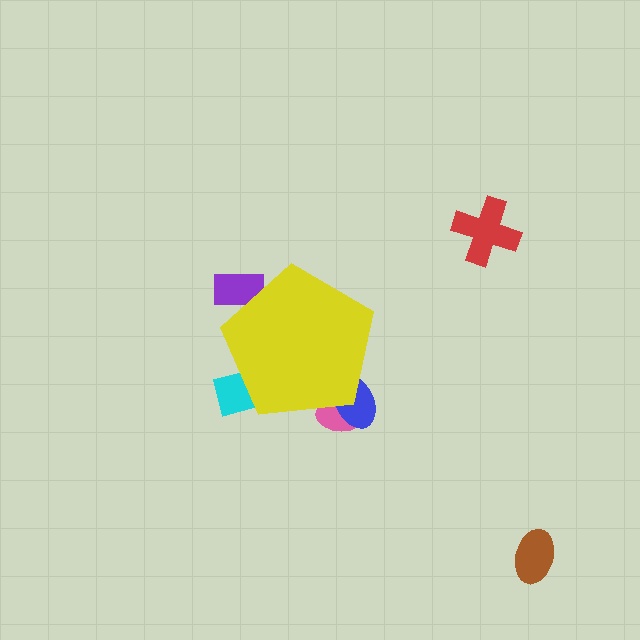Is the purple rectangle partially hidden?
Yes, the purple rectangle is partially hidden behind the yellow pentagon.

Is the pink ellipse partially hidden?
Yes, the pink ellipse is partially hidden behind the yellow pentagon.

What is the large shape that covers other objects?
A yellow pentagon.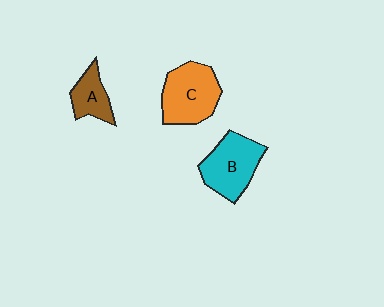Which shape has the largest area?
Shape C (orange).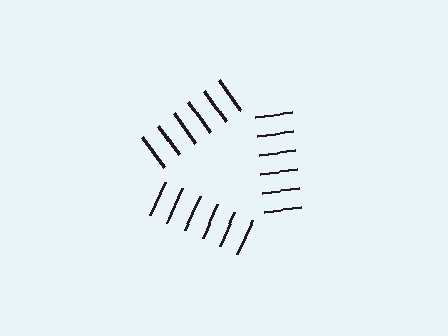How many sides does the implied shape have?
3 sides — the line-ends trace a triangle.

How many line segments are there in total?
18 — 6 along each of the 3 edges.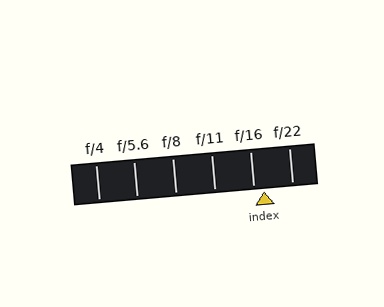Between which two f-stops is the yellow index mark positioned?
The index mark is between f/16 and f/22.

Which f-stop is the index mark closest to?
The index mark is closest to f/16.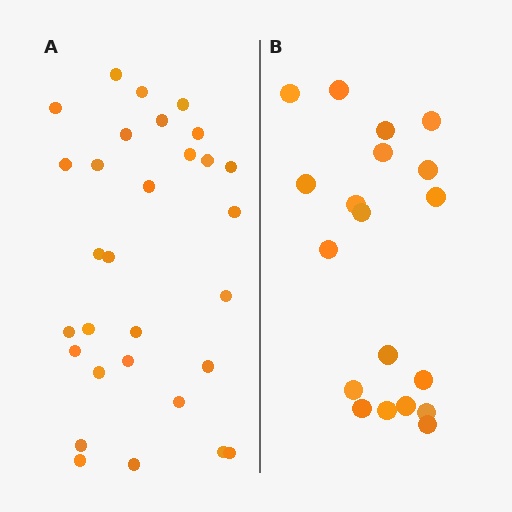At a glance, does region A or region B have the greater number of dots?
Region A (the left region) has more dots.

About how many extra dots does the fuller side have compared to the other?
Region A has roughly 12 or so more dots than region B.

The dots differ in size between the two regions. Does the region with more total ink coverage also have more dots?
No. Region B has more total ink coverage because its dots are larger, but region A actually contains more individual dots. Total area can be misleading — the number of items is what matters here.